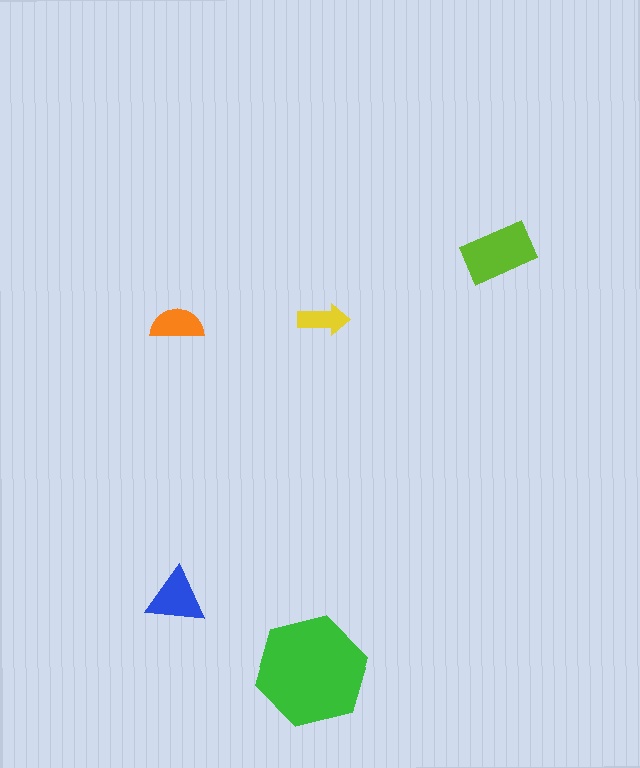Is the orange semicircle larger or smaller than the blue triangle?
Smaller.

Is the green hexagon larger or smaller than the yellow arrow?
Larger.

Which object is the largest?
The green hexagon.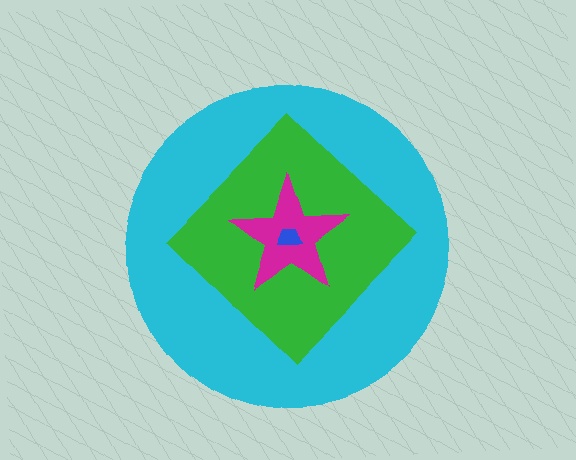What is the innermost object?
The blue trapezoid.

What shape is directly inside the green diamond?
The magenta star.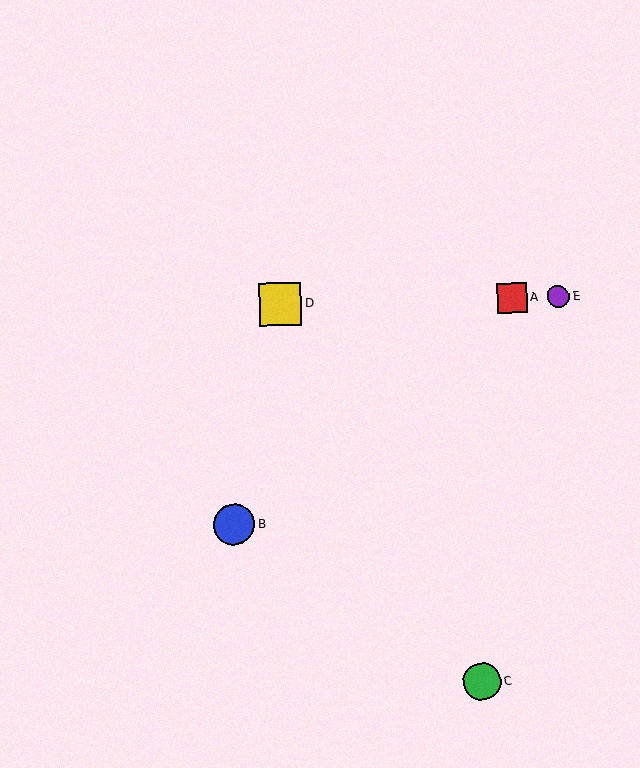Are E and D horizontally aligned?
Yes, both are at y≈296.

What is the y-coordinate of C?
Object C is at y≈681.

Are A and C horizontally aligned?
No, A is at y≈298 and C is at y≈681.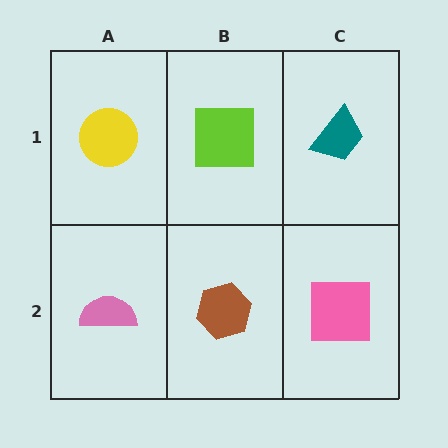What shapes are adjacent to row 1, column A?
A pink semicircle (row 2, column A), a lime square (row 1, column B).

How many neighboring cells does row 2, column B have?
3.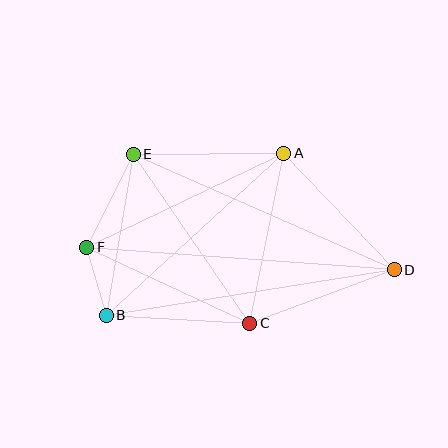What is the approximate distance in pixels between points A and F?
The distance between A and F is approximately 218 pixels.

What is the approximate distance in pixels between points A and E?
The distance between A and E is approximately 151 pixels.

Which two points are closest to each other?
Points B and F are closest to each other.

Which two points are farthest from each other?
Points D and F are farthest from each other.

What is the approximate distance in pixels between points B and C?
The distance between B and C is approximately 144 pixels.